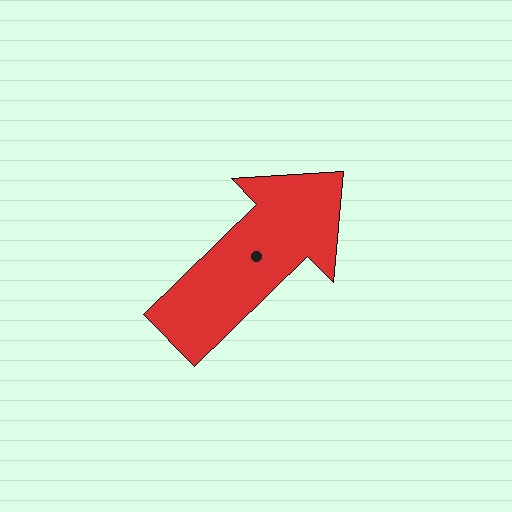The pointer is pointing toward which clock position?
Roughly 2 o'clock.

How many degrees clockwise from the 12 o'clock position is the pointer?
Approximately 46 degrees.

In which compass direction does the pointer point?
Northeast.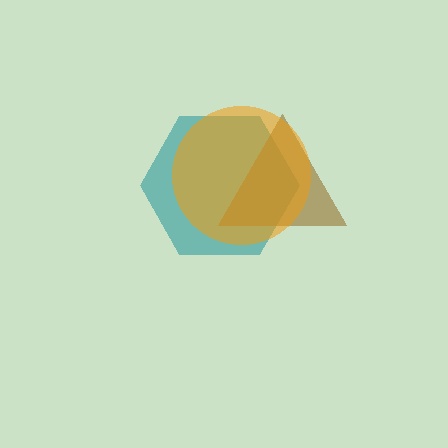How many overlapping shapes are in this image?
There are 3 overlapping shapes in the image.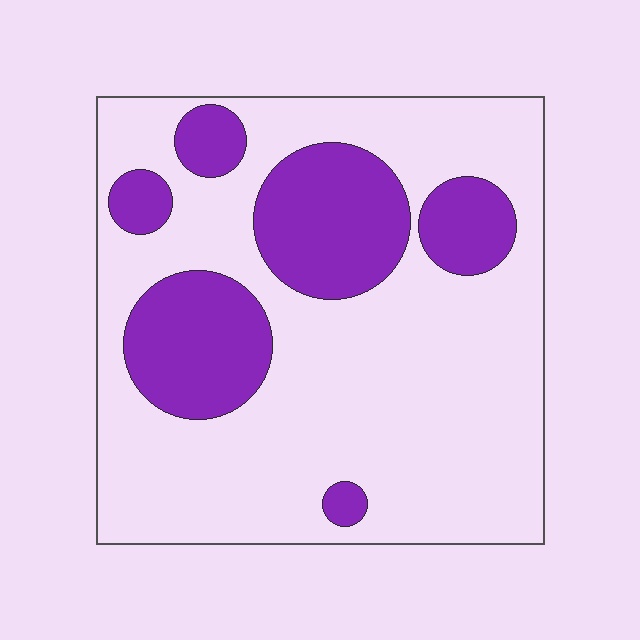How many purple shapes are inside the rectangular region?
6.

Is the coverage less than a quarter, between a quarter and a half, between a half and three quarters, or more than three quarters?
Between a quarter and a half.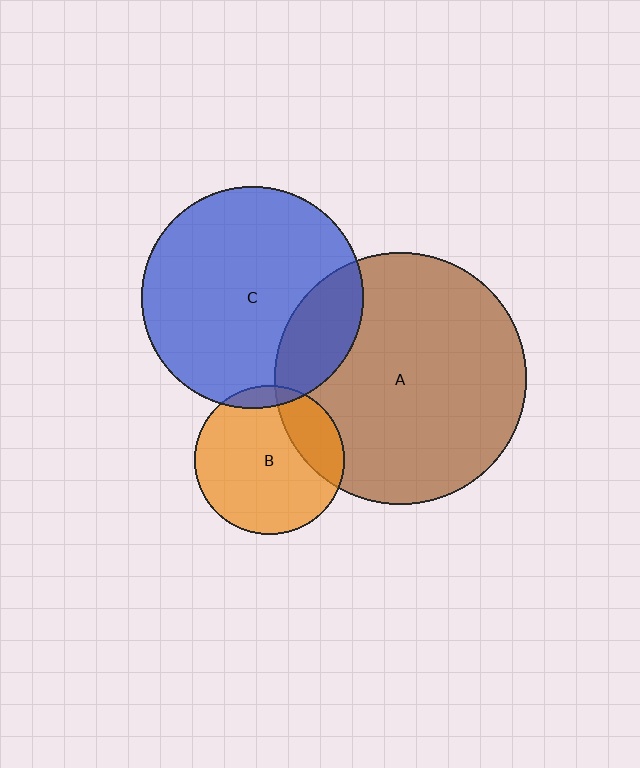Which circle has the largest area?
Circle A (brown).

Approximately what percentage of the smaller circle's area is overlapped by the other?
Approximately 20%.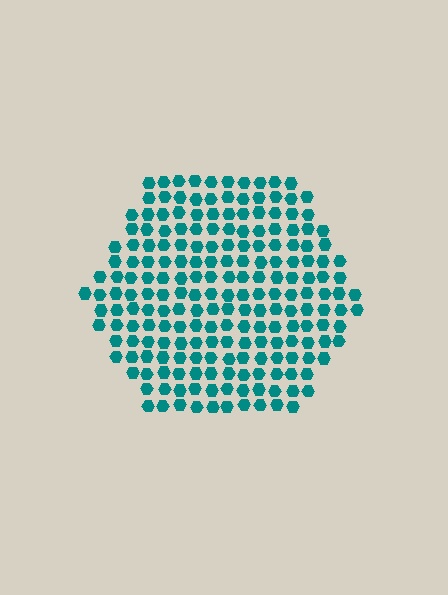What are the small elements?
The small elements are hexagons.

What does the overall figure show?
The overall figure shows a hexagon.